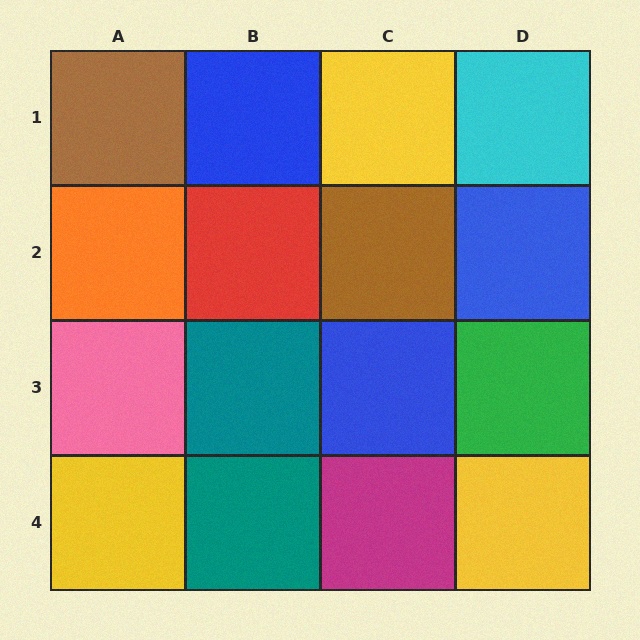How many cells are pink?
1 cell is pink.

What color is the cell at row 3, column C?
Blue.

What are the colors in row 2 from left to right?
Orange, red, brown, blue.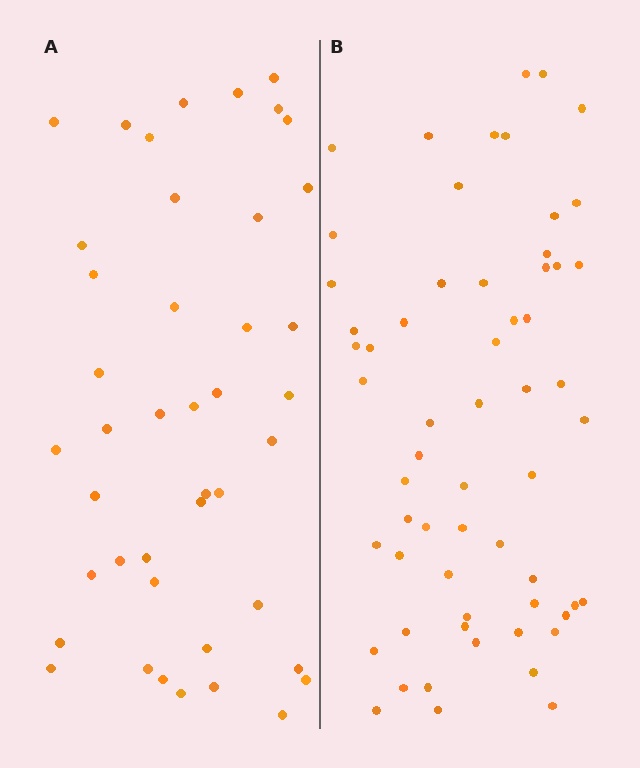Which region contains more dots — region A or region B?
Region B (the right region) has more dots.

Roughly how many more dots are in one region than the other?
Region B has approximately 15 more dots than region A.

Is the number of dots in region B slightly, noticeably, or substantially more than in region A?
Region B has noticeably more, but not dramatically so. The ratio is roughly 1.4 to 1.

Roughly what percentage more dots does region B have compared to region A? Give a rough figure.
About 40% more.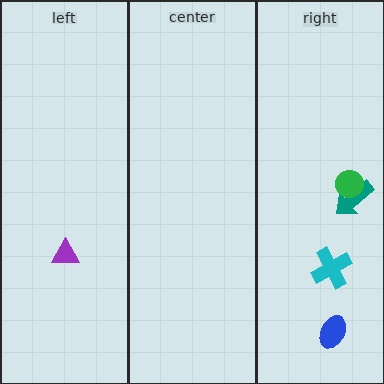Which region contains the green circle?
The right region.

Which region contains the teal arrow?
The right region.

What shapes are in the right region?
The blue ellipse, the cyan cross, the teal arrow, the green circle.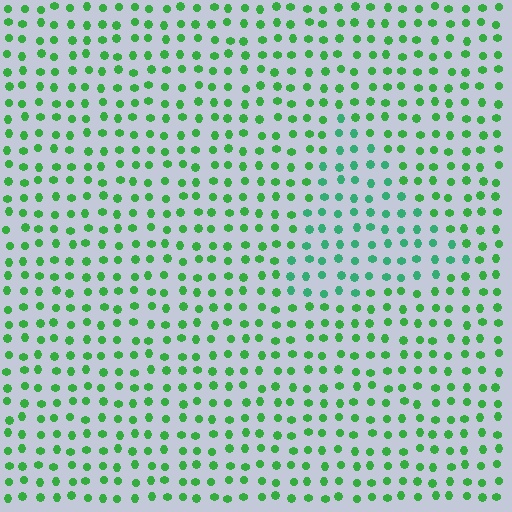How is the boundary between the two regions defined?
The boundary is defined purely by a slight shift in hue (about 27 degrees). Spacing, size, and orientation are identical on both sides.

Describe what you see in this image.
The image is filled with small green elements in a uniform arrangement. A triangle-shaped region is visible where the elements are tinted to a slightly different hue, forming a subtle color boundary.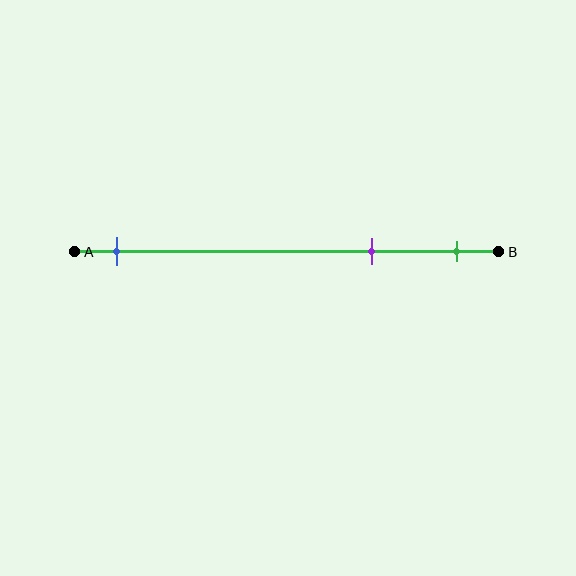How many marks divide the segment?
There are 3 marks dividing the segment.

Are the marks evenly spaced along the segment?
No, the marks are not evenly spaced.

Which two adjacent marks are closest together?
The purple and green marks are the closest adjacent pair.